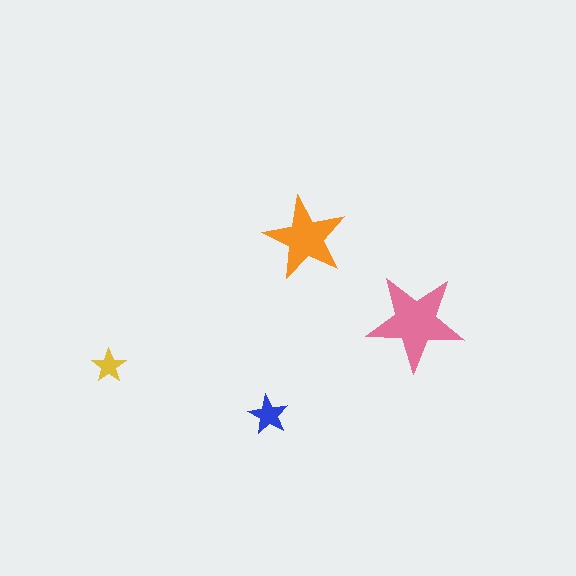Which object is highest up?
The orange star is topmost.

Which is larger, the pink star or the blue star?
The pink one.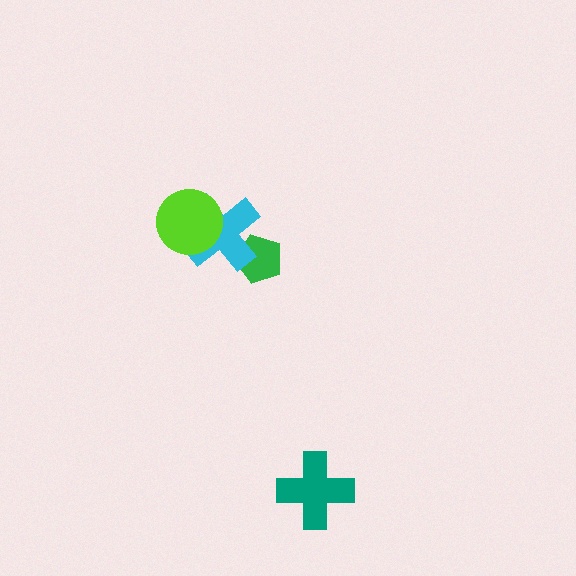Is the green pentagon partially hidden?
Yes, it is partially covered by another shape.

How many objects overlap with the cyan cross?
2 objects overlap with the cyan cross.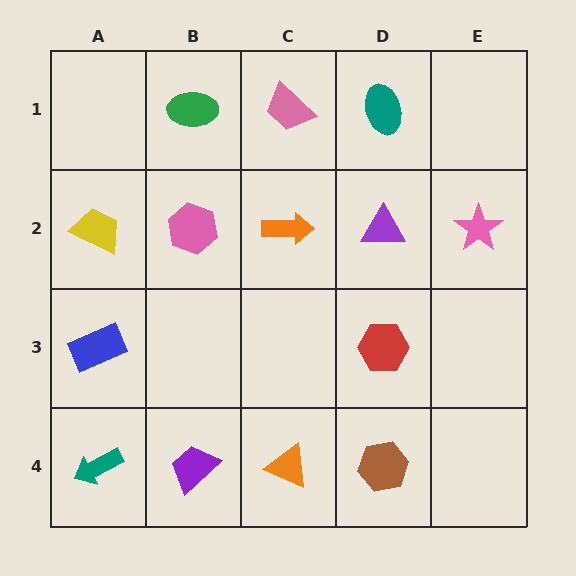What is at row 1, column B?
A green ellipse.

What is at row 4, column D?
A brown hexagon.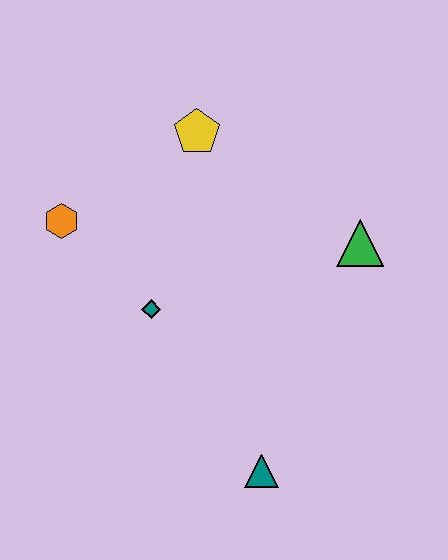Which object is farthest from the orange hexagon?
The teal triangle is farthest from the orange hexagon.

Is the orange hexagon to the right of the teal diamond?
No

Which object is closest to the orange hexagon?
The teal diamond is closest to the orange hexagon.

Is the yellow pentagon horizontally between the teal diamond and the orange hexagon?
No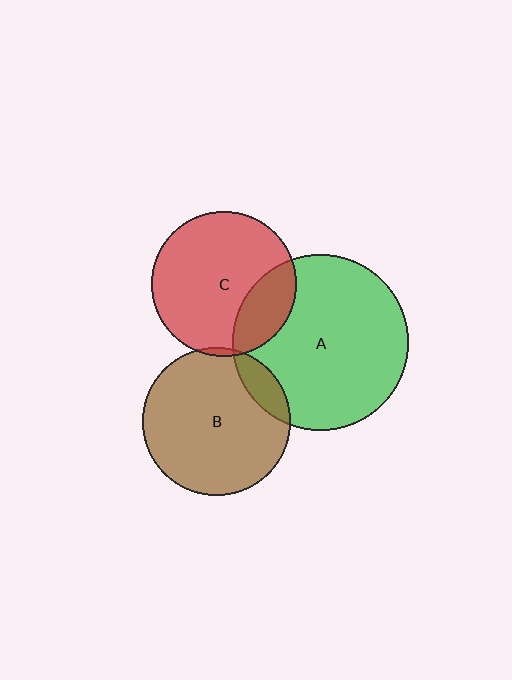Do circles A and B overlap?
Yes.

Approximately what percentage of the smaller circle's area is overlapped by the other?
Approximately 10%.